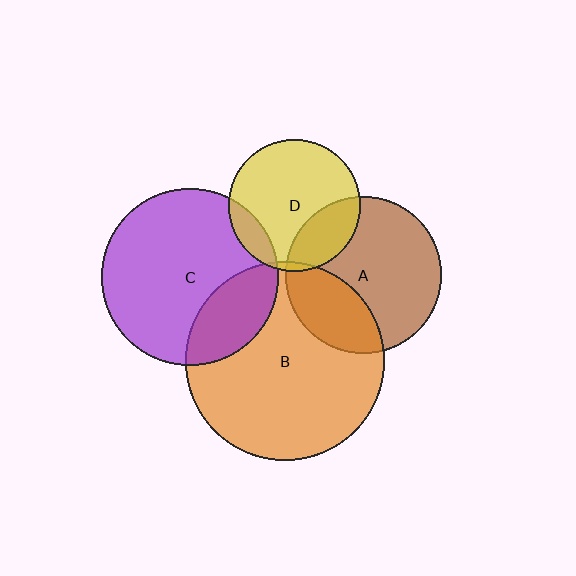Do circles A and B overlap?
Yes.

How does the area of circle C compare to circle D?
Approximately 1.8 times.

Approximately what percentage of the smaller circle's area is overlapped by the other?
Approximately 30%.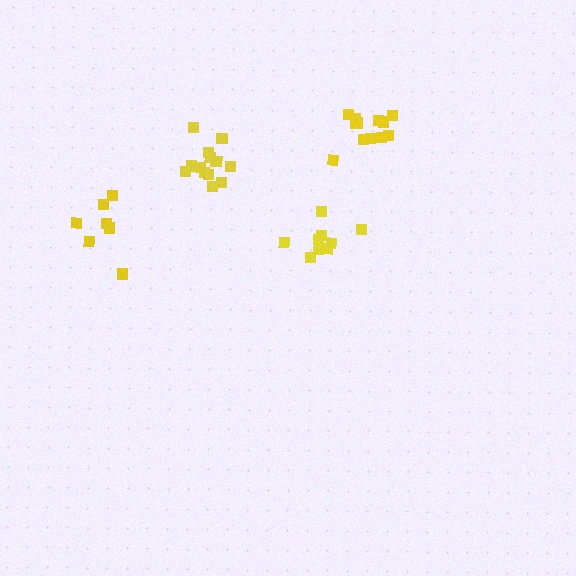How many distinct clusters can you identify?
There are 4 distinct clusters.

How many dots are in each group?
Group 1: 13 dots, Group 2: 12 dots, Group 3: 9 dots, Group 4: 7 dots (41 total).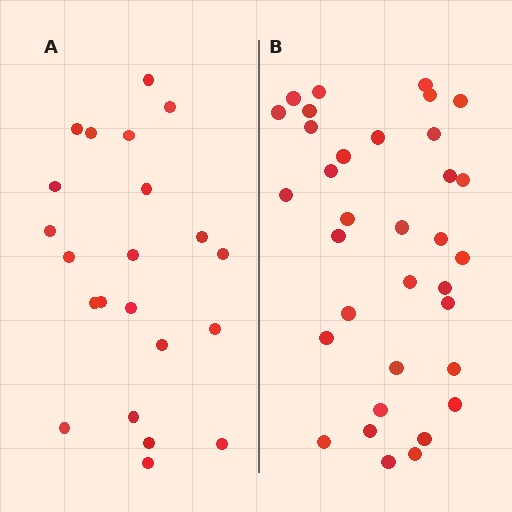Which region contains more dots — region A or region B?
Region B (the right region) has more dots.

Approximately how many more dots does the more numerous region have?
Region B has roughly 12 or so more dots than region A.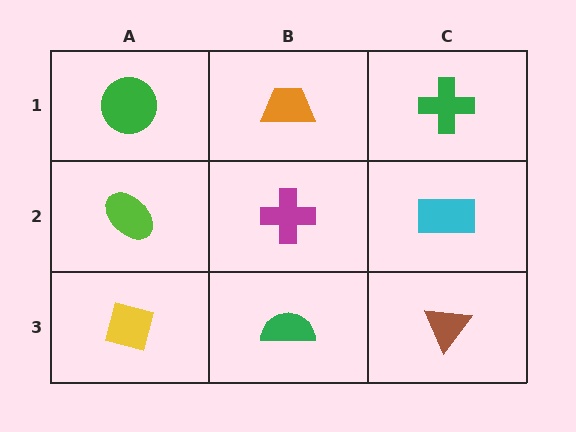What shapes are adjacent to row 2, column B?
An orange trapezoid (row 1, column B), a green semicircle (row 3, column B), a lime ellipse (row 2, column A), a cyan rectangle (row 2, column C).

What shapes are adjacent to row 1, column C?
A cyan rectangle (row 2, column C), an orange trapezoid (row 1, column B).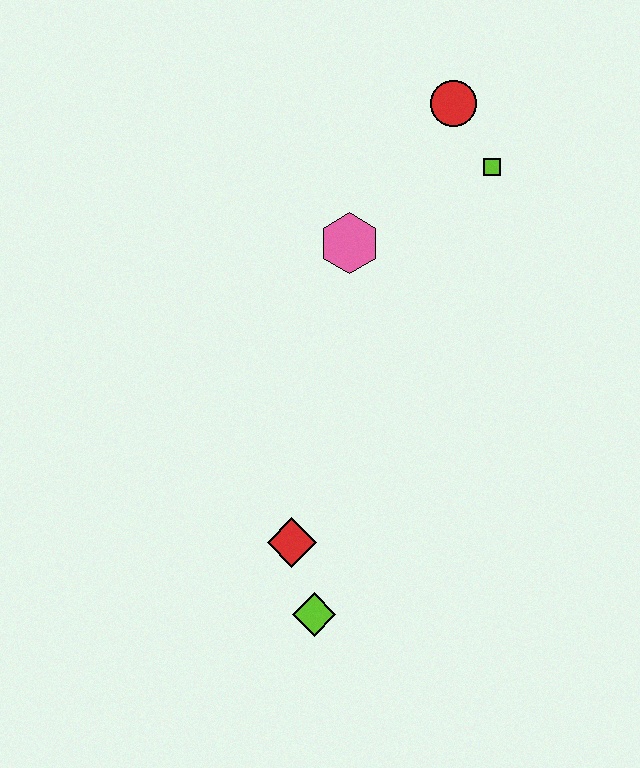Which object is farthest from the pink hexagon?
The lime diamond is farthest from the pink hexagon.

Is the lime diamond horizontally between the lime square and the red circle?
No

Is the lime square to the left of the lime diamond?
No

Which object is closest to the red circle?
The lime square is closest to the red circle.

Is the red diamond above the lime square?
No